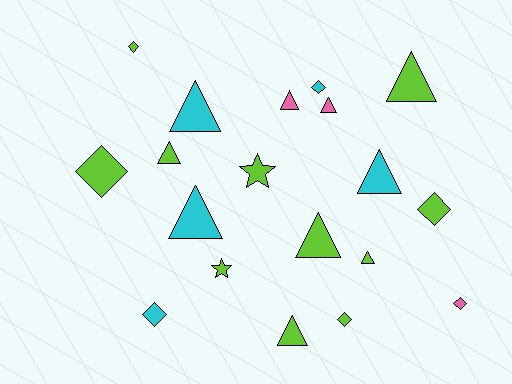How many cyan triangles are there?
There are 3 cyan triangles.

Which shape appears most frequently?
Triangle, with 10 objects.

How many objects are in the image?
There are 19 objects.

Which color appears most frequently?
Lime, with 11 objects.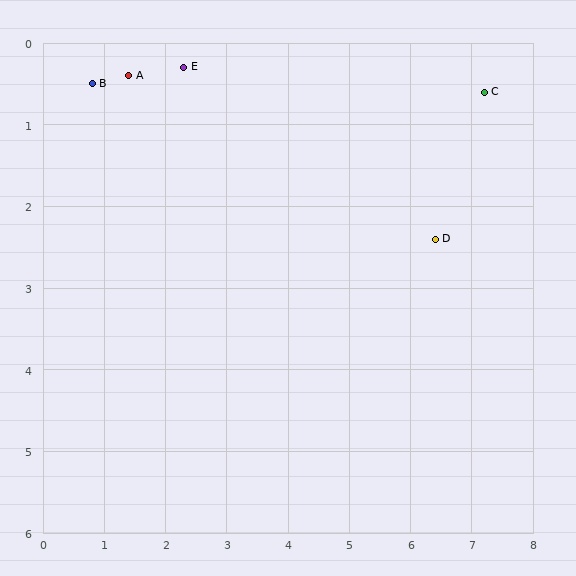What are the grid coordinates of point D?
Point D is at approximately (6.4, 2.4).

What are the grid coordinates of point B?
Point B is at approximately (0.8, 0.5).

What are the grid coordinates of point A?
Point A is at approximately (1.4, 0.4).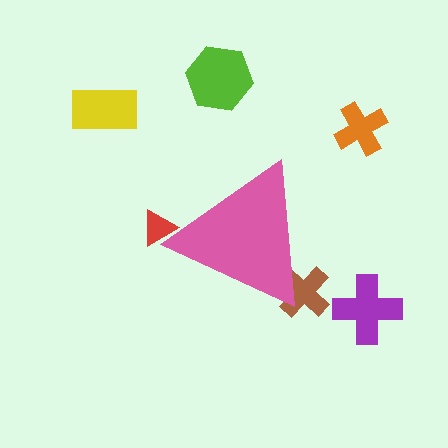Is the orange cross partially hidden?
No, the orange cross is fully visible.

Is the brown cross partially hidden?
Yes, the brown cross is partially hidden behind the pink triangle.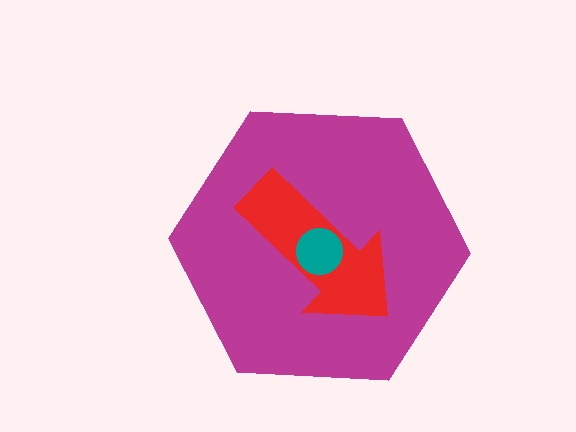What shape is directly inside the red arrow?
The teal circle.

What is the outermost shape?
The magenta hexagon.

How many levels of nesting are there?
3.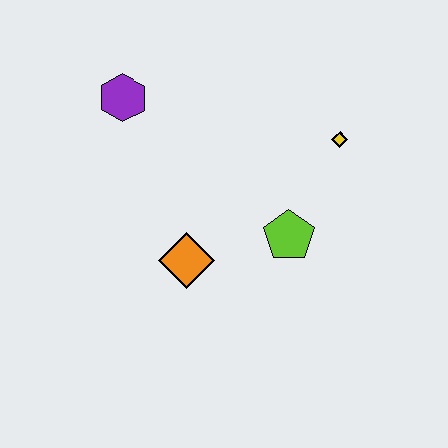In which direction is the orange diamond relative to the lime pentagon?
The orange diamond is to the left of the lime pentagon.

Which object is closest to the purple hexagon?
The orange diamond is closest to the purple hexagon.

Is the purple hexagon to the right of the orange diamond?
No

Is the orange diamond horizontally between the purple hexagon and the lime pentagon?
Yes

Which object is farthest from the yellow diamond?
The purple hexagon is farthest from the yellow diamond.